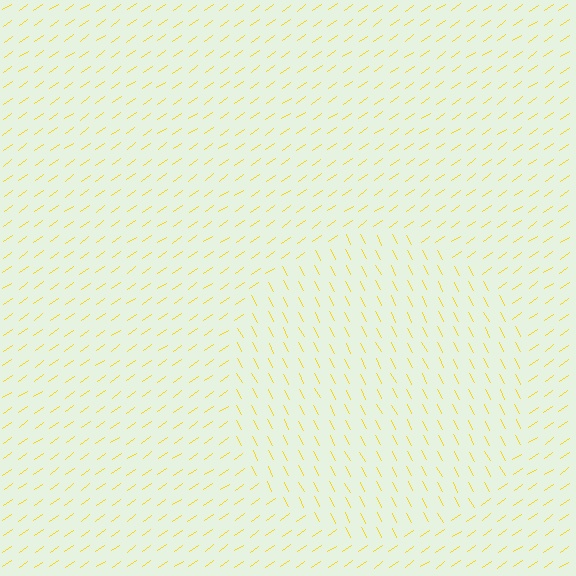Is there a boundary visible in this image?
Yes, there is a texture boundary formed by a change in line orientation.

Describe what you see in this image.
The image is filled with small yellow line segments. A circle region in the image has lines oriented differently from the surrounding lines, creating a visible texture boundary.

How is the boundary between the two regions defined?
The boundary is defined purely by a change in line orientation (approximately 83 degrees difference). All lines are the same color and thickness.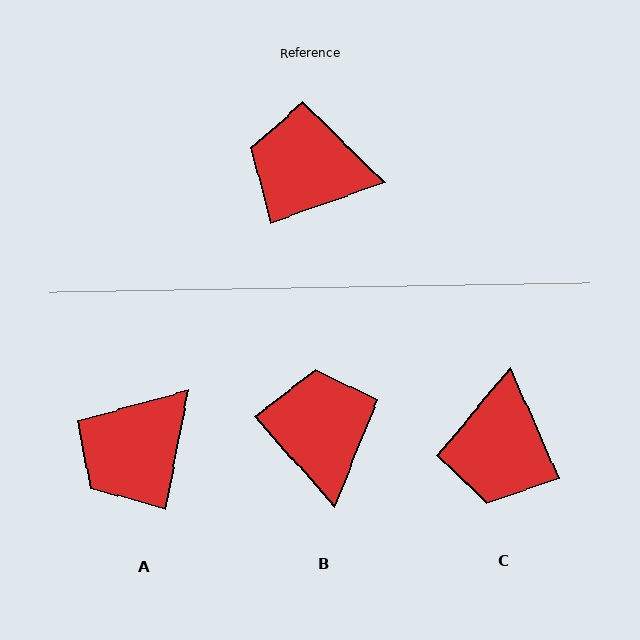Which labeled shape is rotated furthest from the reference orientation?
C, about 94 degrees away.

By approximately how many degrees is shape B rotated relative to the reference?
Approximately 68 degrees clockwise.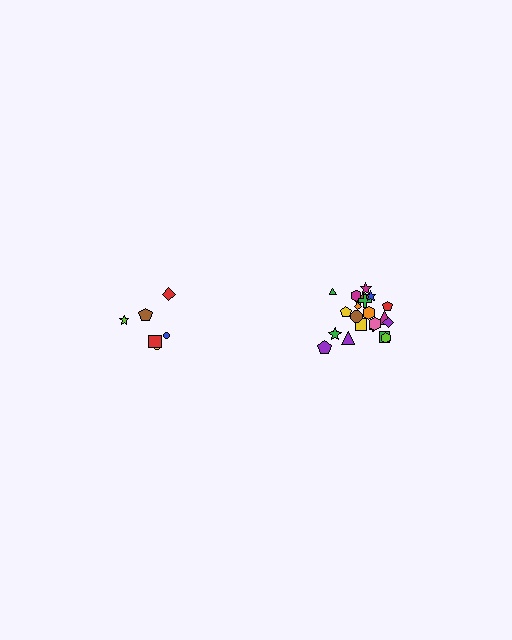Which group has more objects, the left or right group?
The right group.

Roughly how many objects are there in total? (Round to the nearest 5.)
Roughly 30 objects in total.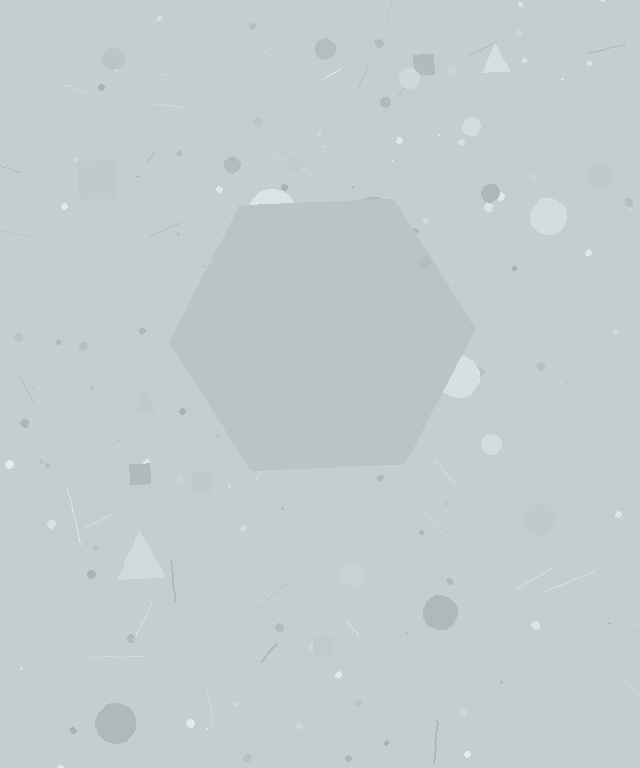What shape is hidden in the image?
A hexagon is hidden in the image.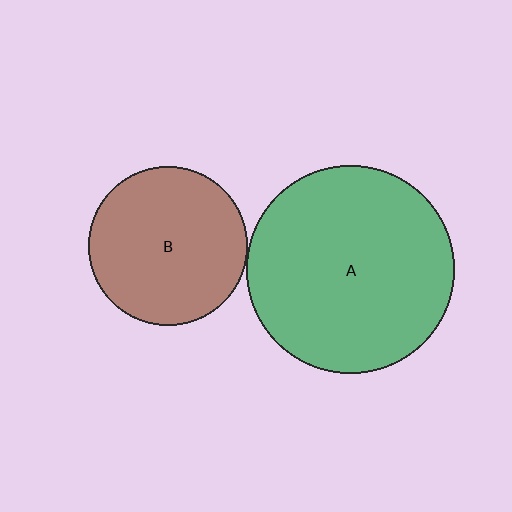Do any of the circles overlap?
No, none of the circles overlap.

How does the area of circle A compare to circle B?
Approximately 1.7 times.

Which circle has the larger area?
Circle A (green).